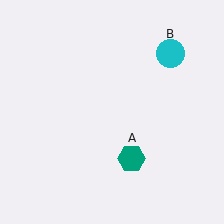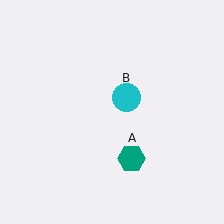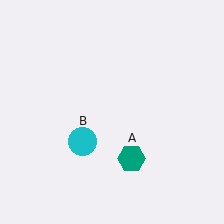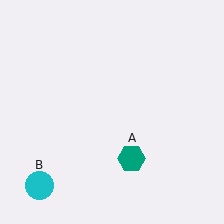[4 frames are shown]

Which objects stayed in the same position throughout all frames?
Teal hexagon (object A) remained stationary.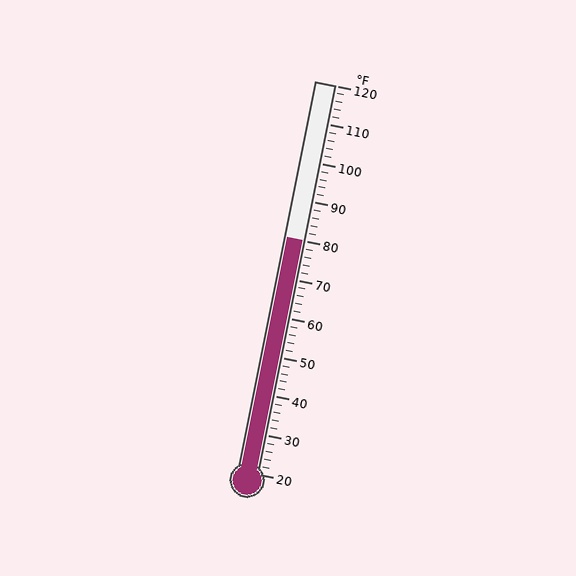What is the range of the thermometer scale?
The thermometer scale ranges from 20°F to 120°F.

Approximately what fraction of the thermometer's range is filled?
The thermometer is filled to approximately 60% of its range.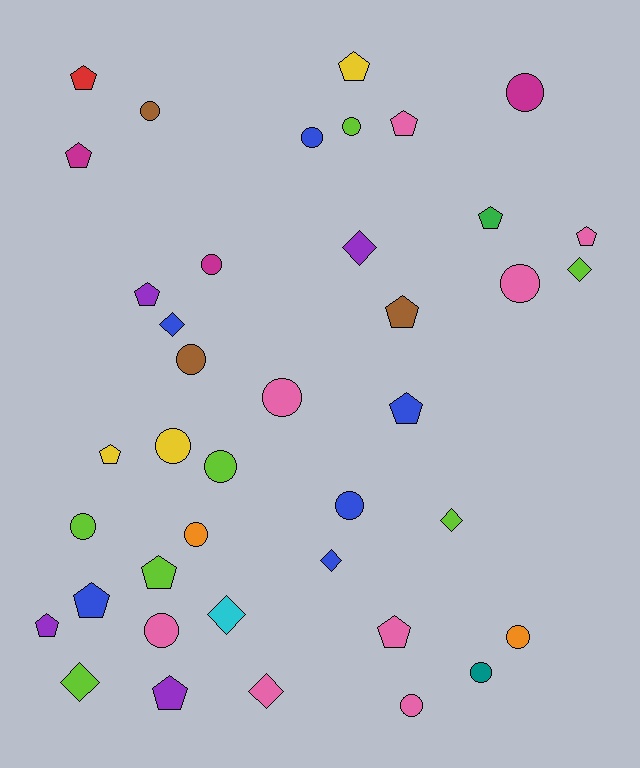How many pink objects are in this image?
There are 8 pink objects.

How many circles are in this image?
There are 17 circles.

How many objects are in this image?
There are 40 objects.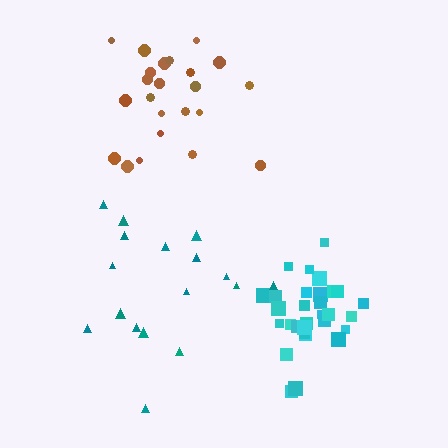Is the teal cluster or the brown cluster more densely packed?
Brown.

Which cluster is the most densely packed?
Cyan.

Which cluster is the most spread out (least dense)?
Teal.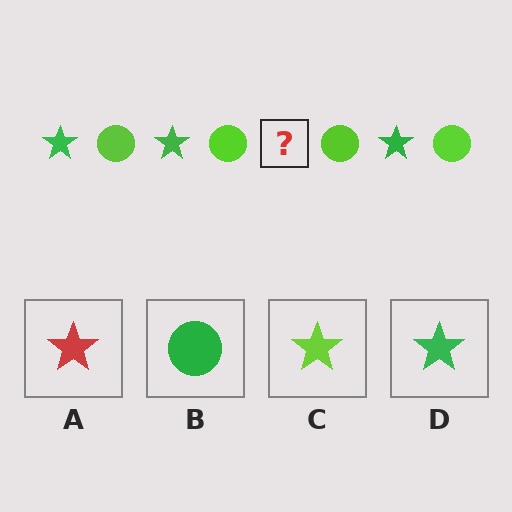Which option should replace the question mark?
Option D.